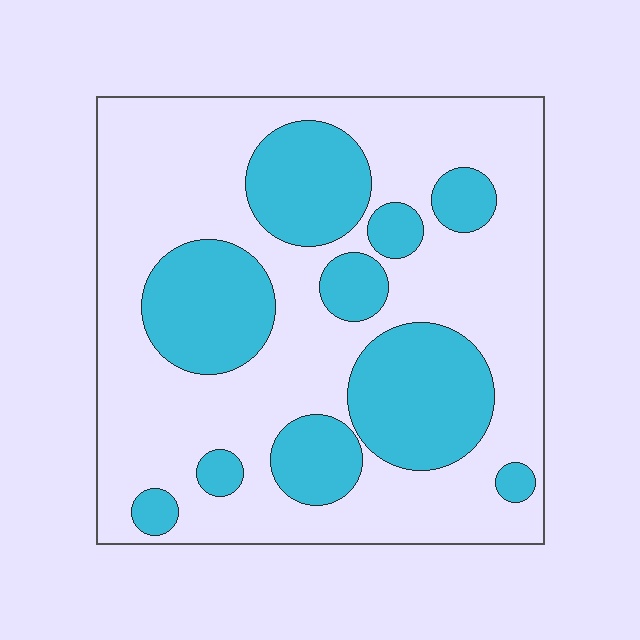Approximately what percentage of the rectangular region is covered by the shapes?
Approximately 35%.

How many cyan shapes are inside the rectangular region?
10.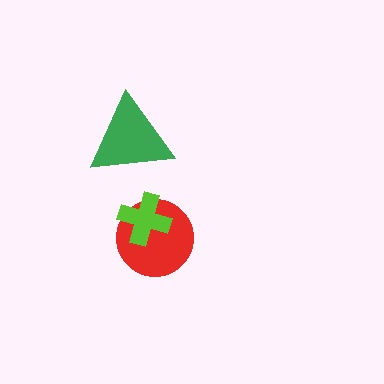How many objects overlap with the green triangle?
0 objects overlap with the green triangle.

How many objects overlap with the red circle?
1 object overlaps with the red circle.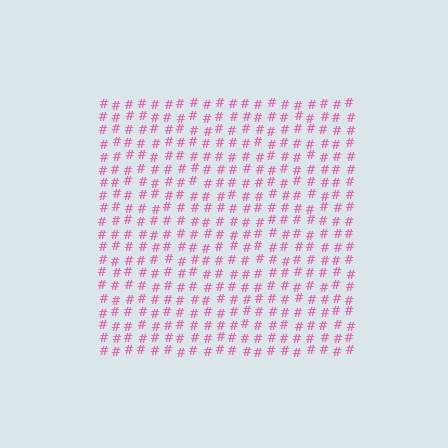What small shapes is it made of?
It is made of small hash symbols.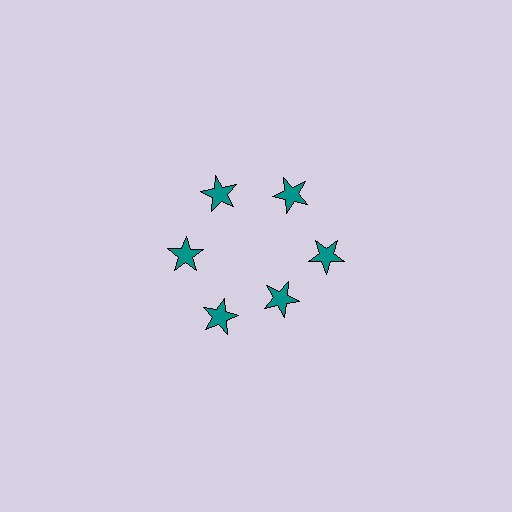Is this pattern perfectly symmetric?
No. The 6 teal stars are arranged in a ring, but one element near the 5 o'clock position is pulled inward toward the center, breaking the 6-fold rotational symmetry.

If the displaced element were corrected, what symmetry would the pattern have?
It would have 6-fold rotational symmetry — the pattern would map onto itself every 60 degrees.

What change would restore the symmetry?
The symmetry would be restored by moving it outward, back onto the ring so that all 6 stars sit at equal angles and equal distance from the center.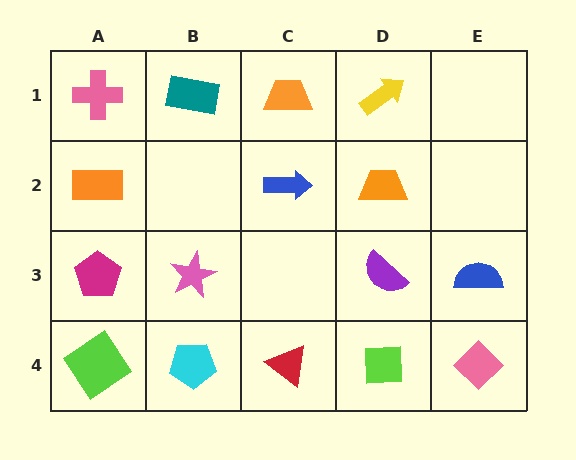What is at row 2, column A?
An orange rectangle.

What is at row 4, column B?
A cyan pentagon.